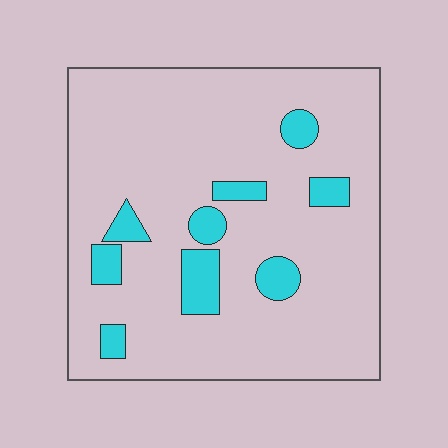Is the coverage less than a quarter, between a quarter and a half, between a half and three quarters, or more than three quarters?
Less than a quarter.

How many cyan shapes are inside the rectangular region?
9.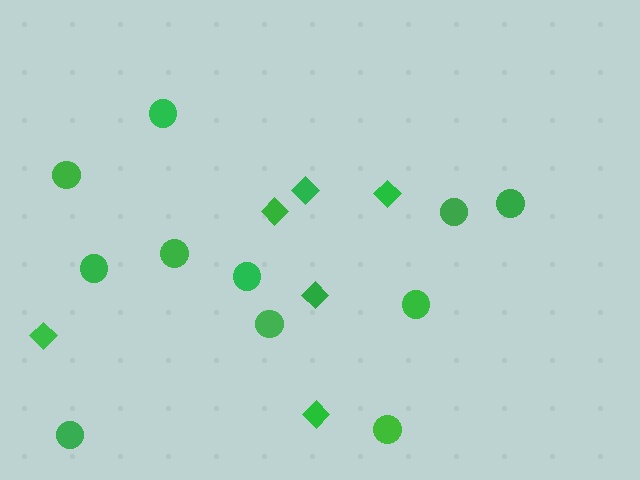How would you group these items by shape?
There are 2 groups: one group of diamonds (6) and one group of circles (11).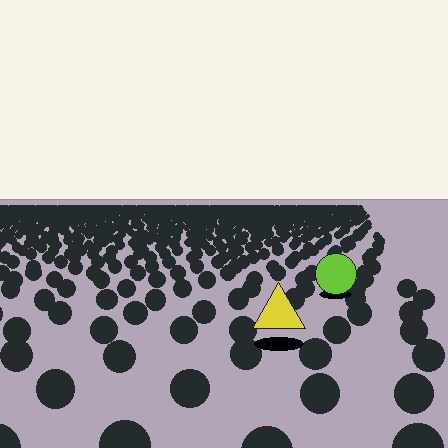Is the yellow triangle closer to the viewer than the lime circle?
Yes. The yellow triangle is closer — you can tell from the texture gradient: the ground texture is coarser near it.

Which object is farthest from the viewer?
The lime circle is farthest from the viewer. It appears smaller and the ground texture around it is denser.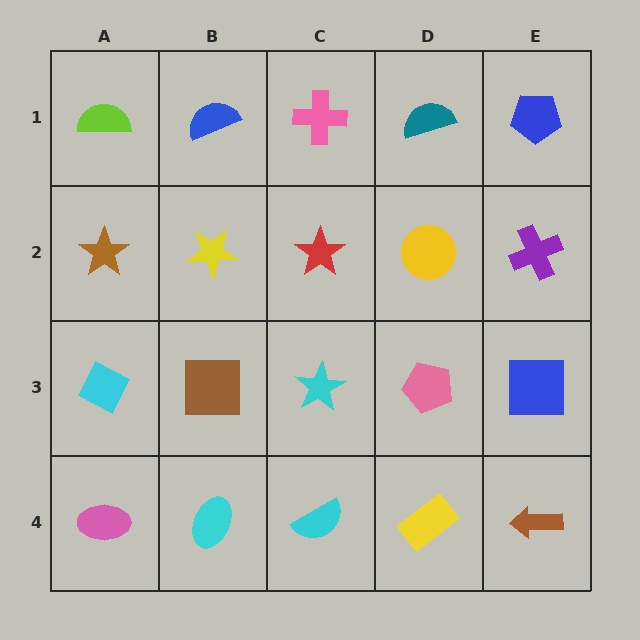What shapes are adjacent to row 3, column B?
A yellow star (row 2, column B), a cyan ellipse (row 4, column B), a cyan diamond (row 3, column A), a cyan star (row 3, column C).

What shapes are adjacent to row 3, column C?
A red star (row 2, column C), a cyan semicircle (row 4, column C), a brown square (row 3, column B), a pink pentagon (row 3, column D).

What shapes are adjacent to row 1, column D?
A yellow circle (row 2, column D), a pink cross (row 1, column C), a blue pentagon (row 1, column E).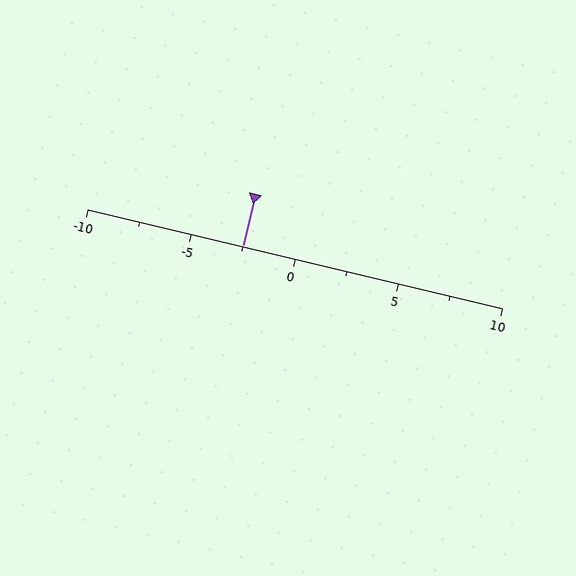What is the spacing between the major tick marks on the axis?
The major ticks are spaced 5 apart.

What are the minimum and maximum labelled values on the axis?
The axis runs from -10 to 10.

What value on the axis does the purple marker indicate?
The marker indicates approximately -2.5.